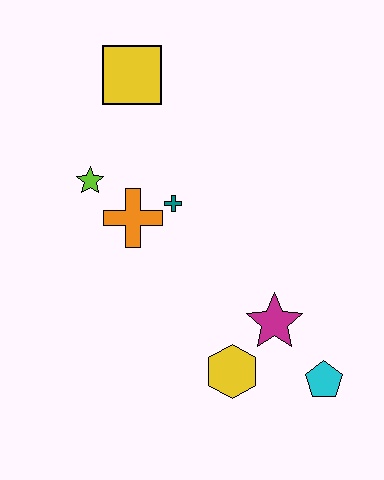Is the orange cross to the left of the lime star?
No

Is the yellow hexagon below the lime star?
Yes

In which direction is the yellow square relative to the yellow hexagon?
The yellow square is above the yellow hexagon.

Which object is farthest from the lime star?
The cyan pentagon is farthest from the lime star.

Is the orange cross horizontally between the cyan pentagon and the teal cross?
No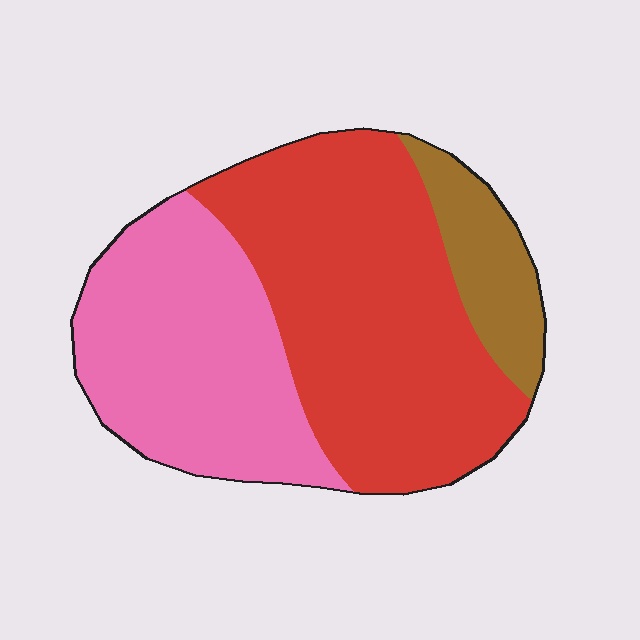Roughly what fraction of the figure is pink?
Pink takes up between a third and a half of the figure.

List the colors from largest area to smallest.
From largest to smallest: red, pink, brown.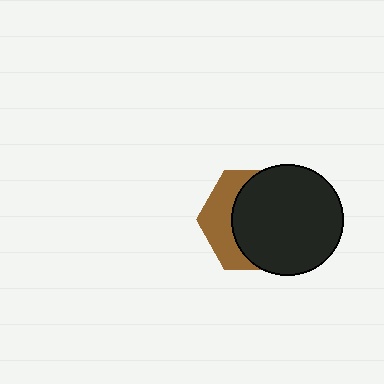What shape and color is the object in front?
The object in front is a black circle.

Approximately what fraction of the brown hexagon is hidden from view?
Roughly 65% of the brown hexagon is hidden behind the black circle.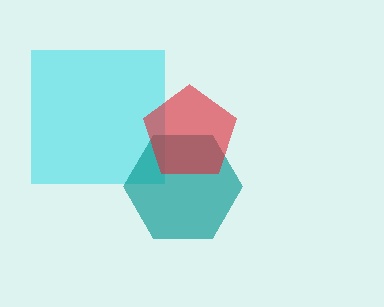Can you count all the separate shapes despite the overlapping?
Yes, there are 3 separate shapes.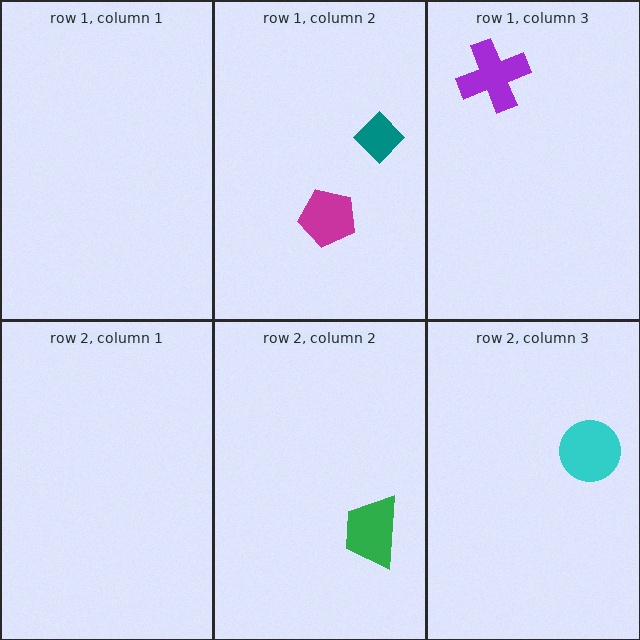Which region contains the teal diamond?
The row 1, column 2 region.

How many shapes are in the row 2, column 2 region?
1.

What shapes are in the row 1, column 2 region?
The teal diamond, the magenta pentagon.